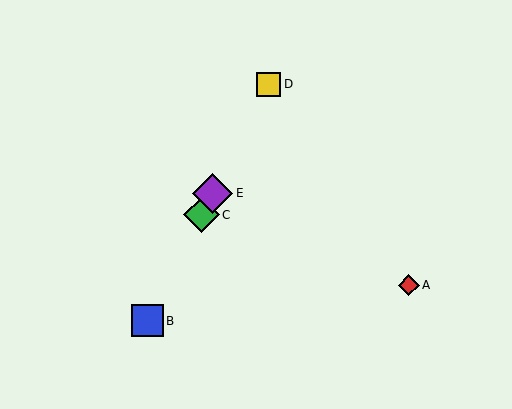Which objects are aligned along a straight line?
Objects B, C, D, E are aligned along a straight line.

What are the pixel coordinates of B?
Object B is at (147, 321).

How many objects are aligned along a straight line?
4 objects (B, C, D, E) are aligned along a straight line.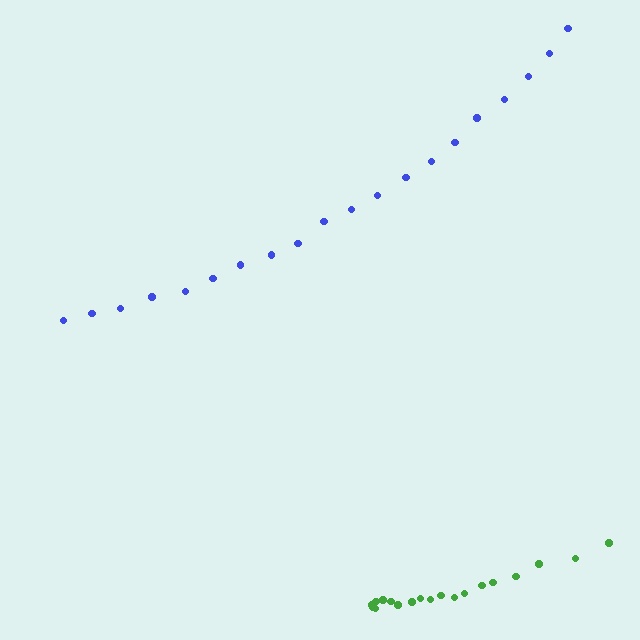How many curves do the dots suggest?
There are 2 distinct paths.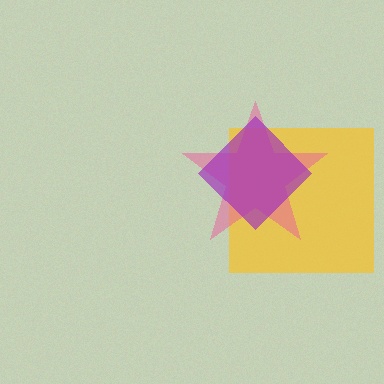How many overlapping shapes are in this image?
There are 3 overlapping shapes in the image.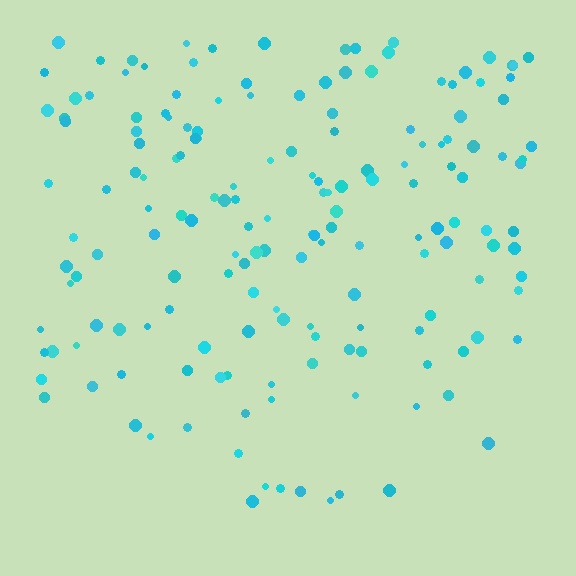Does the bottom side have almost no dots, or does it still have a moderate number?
Still a moderate number, just noticeably fewer than the top.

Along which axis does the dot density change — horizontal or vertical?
Vertical.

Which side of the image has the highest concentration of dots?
The top.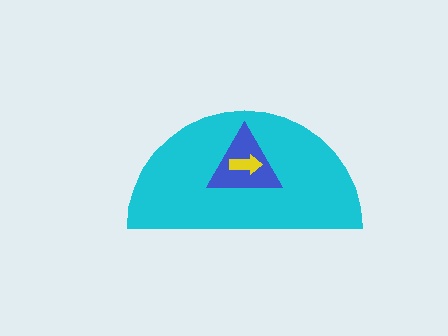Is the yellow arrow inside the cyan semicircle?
Yes.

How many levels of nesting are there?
3.